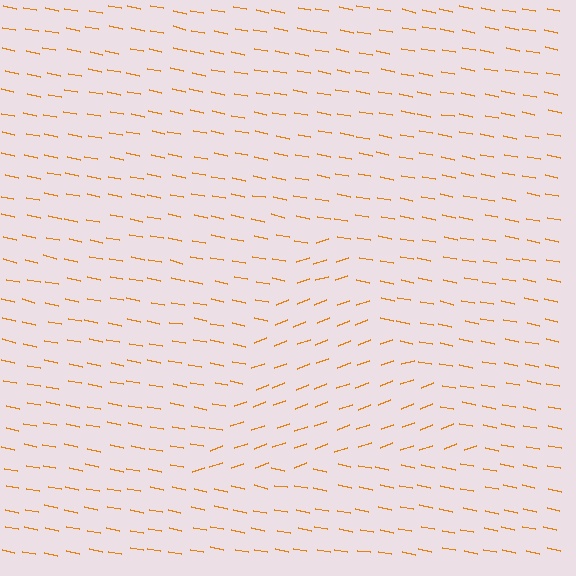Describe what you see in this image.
The image is filled with small orange line segments. A triangle region in the image has lines oriented differently from the surrounding lines, creating a visible texture boundary.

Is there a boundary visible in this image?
Yes, there is a texture boundary formed by a change in line orientation.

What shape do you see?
I see a triangle.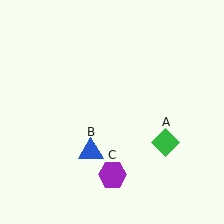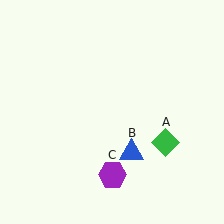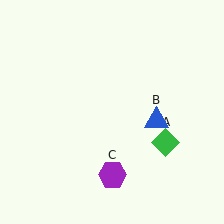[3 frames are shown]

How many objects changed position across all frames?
1 object changed position: blue triangle (object B).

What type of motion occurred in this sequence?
The blue triangle (object B) rotated counterclockwise around the center of the scene.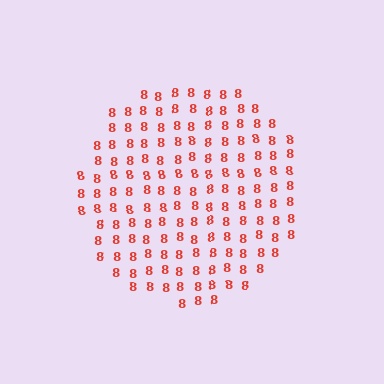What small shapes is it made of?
It is made of small digit 8's.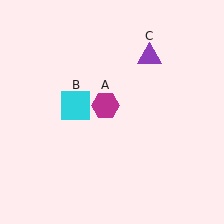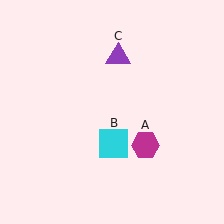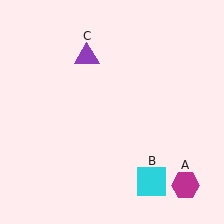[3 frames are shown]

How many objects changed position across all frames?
3 objects changed position: magenta hexagon (object A), cyan square (object B), purple triangle (object C).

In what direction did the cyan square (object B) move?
The cyan square (object B) moved down and to the right.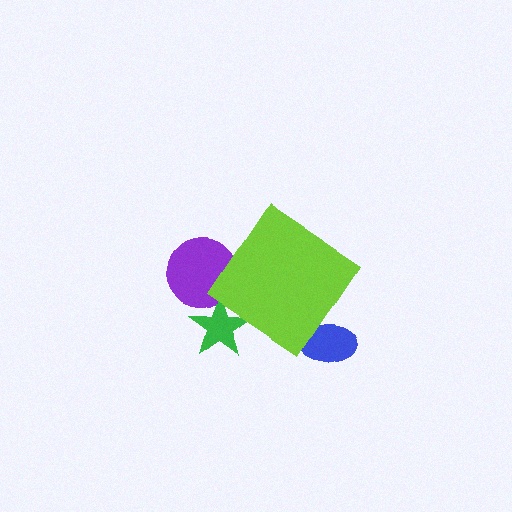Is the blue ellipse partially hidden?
Yes, the blue ellipse is partially hidden behind the lime diamond.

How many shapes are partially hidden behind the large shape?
3 shapes are partially hidden.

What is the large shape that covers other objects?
A lime diamond.